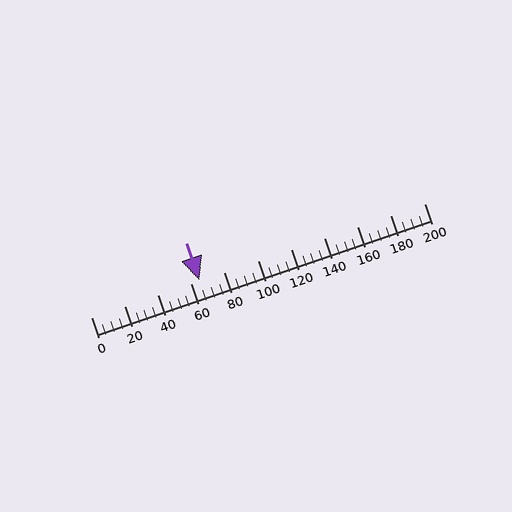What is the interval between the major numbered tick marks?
The major tick marks are spaced 20 units apart.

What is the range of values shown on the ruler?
The ruler shows values from 0 to 200.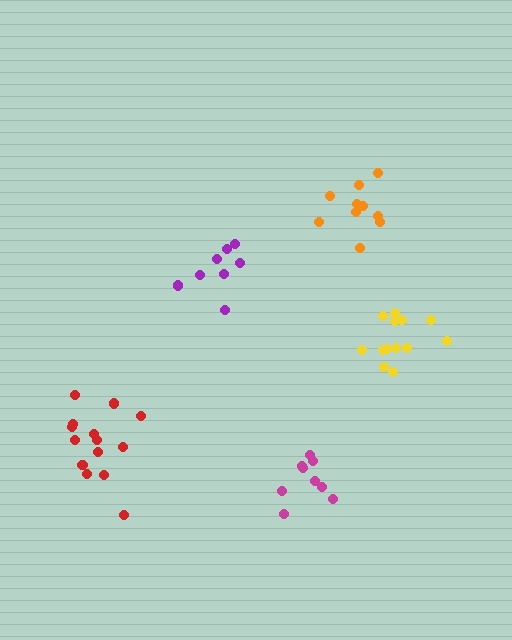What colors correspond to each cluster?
The clusters are colored: orange, purple, magenta, red, yellow.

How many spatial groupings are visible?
There are 5 spatial groupings.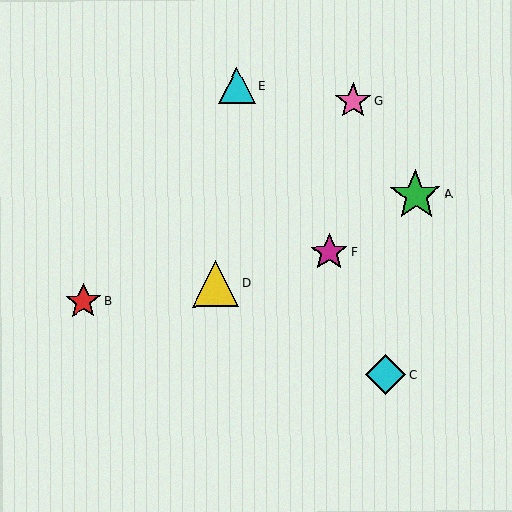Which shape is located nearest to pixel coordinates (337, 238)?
The magenta star (labeled F) at (329, 253) is nearest to that location.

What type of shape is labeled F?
Shape F is a magenta star.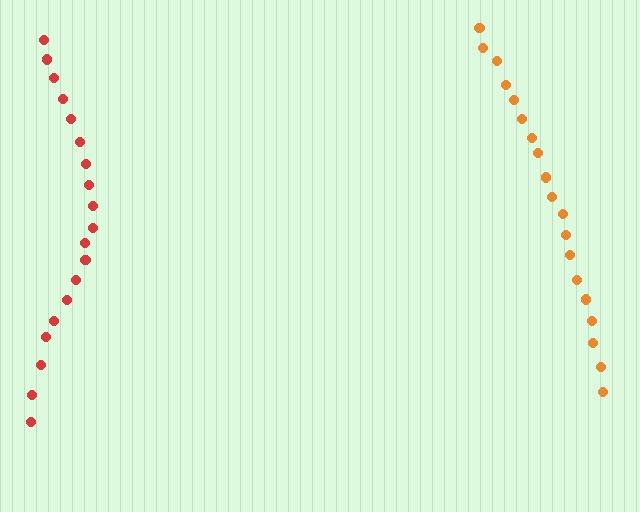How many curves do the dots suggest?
There are 2 distinct paths.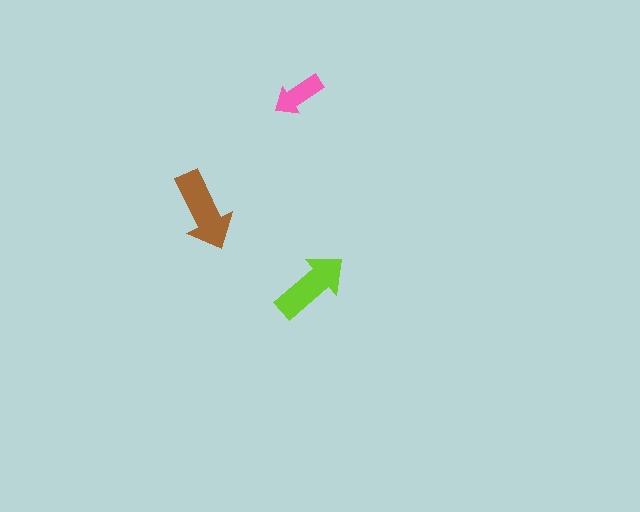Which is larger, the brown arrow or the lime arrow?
The brown one.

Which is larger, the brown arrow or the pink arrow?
The brown one.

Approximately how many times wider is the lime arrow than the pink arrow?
About 1.5 times wider.